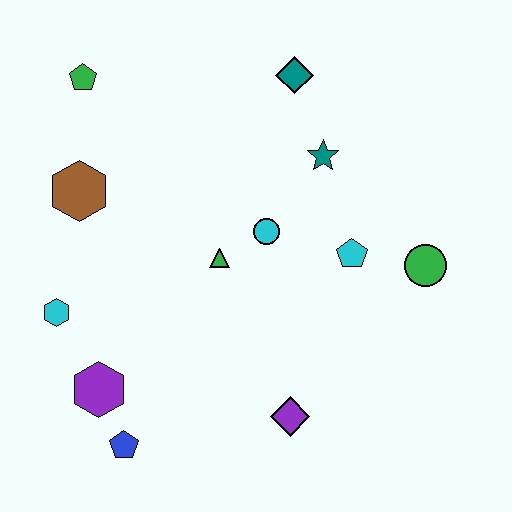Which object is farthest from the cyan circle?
The blue pentagon is farthest from the cyan circle.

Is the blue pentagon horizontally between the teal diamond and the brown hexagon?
Yes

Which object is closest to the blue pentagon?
The purple hexagon is closest to the blue pentagon.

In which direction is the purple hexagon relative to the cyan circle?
The purple hexagon is to the left of the cyan circle.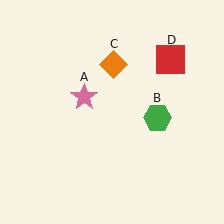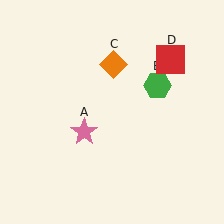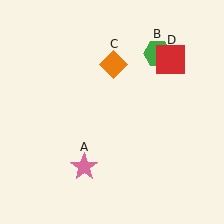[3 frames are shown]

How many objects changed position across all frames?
2 objects changed position: pink star (object A), green hexagon (object B).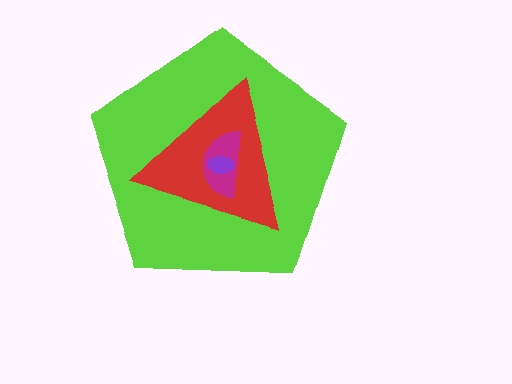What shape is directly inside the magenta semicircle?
The purple ellipse.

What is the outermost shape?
The lime pentagon.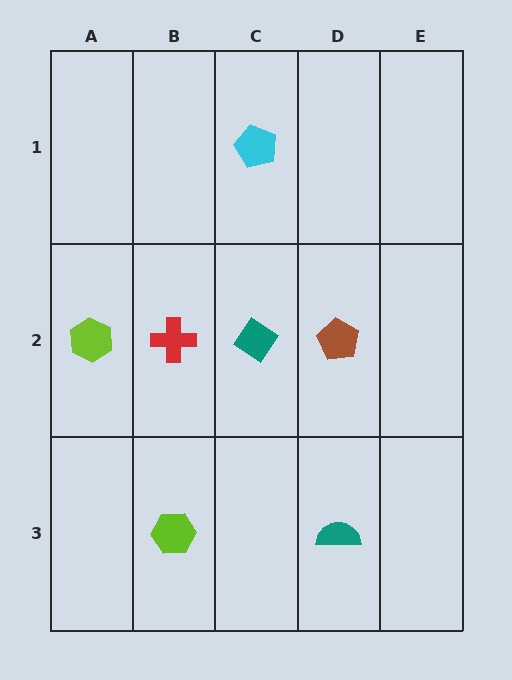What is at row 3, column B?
A lime hexagon.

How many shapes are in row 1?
1 shape.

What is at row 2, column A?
A lime hexagon.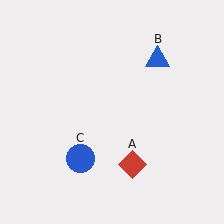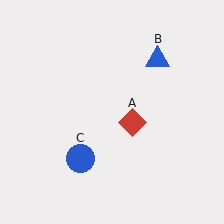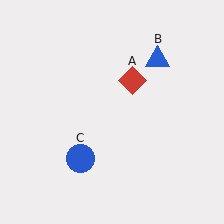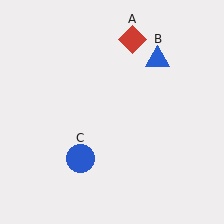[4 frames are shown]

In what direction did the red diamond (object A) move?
The red diamond (object A) moved up.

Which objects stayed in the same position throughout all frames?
Blue triangle (object B) and blue circle (object C) remained stationary.